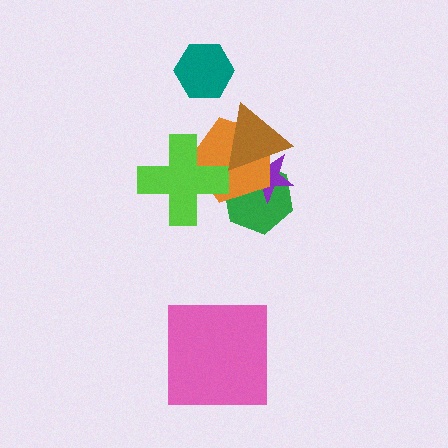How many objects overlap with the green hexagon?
3 objects overlap with the green hexagon.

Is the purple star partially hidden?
Yes, it is partially covered by another shape.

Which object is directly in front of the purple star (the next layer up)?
The orange pentagon is directly in front of the purple star.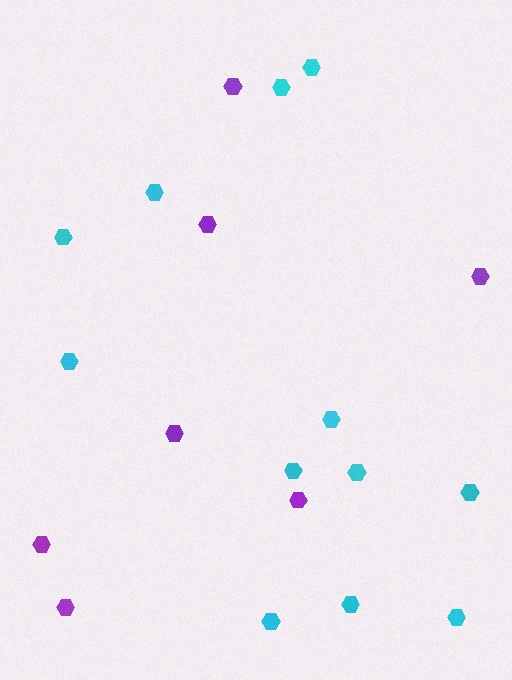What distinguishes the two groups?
There are 2 groups: one group of cyan hexagons (12) and one group of purple hexagons (7).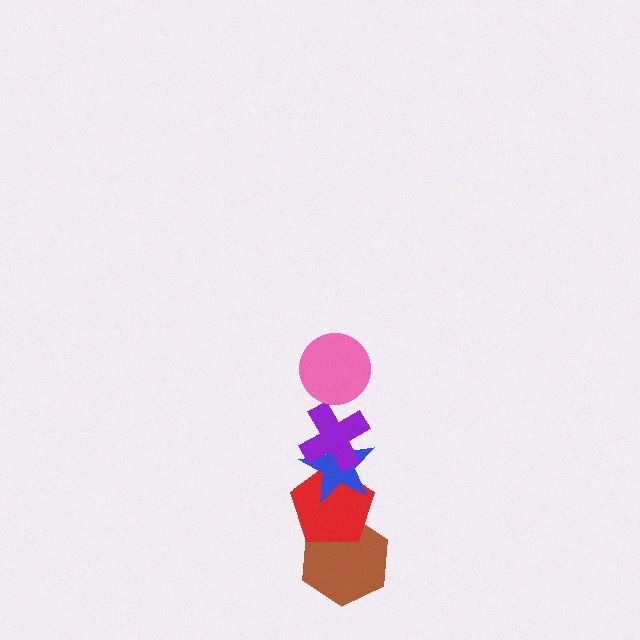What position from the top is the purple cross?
The purple cross is 2nd from the top.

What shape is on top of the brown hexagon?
The red pentagon is on top of the brown hexagon.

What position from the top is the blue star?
The blue star is 3rd from the top.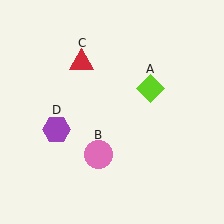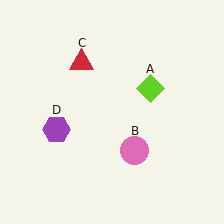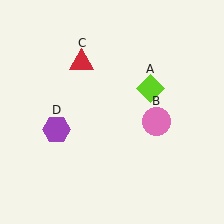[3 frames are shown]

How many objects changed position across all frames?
1 object changed position: pink circle (object B).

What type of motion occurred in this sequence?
The pink circle (object B) rotated counterclockwise around the center of the scene.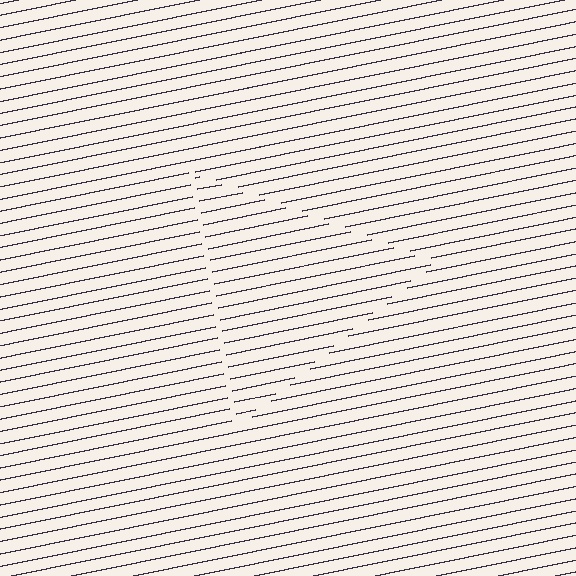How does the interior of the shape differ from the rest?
The interior of the shape contains the same grating, shifted by half a period — the contour is defined by the phase discontinuity where line-ends from the inner and outer gratings abut.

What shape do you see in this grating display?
An illusory triangle. The interior of the shape contains the same grating, shifted by half a period — the contour is defined by the phase discontinuity where line-ends from the inner and outer gratings abut.